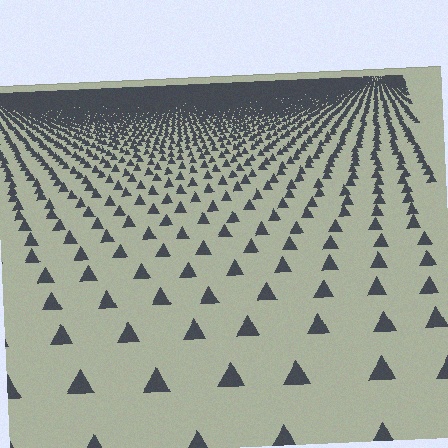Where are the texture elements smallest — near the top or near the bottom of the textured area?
Near the top.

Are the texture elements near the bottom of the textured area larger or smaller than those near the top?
Larger. Near the bottom, elements are closer to the viewer and appear at a bigger on-screen size.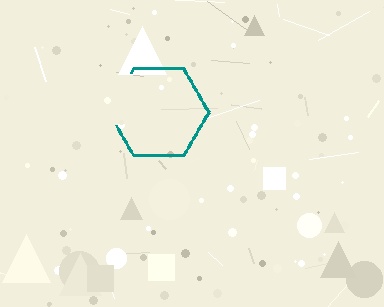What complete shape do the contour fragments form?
The contour fragments form a hexagon.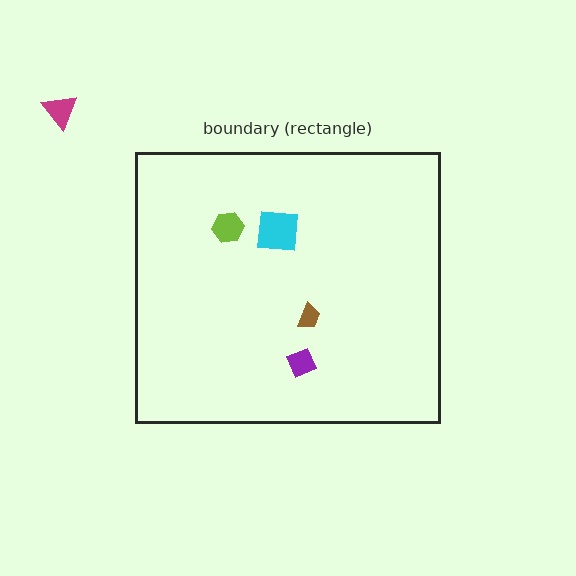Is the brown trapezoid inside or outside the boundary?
Inside.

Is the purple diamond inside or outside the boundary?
Inside.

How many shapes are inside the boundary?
4 inside, 1 outside.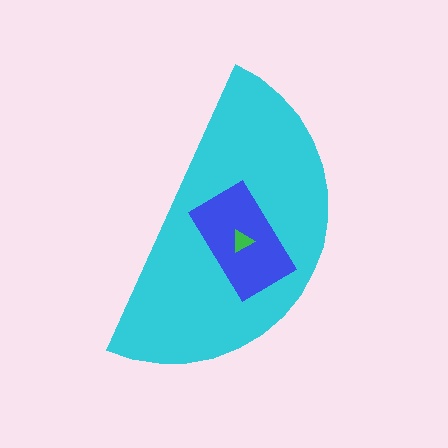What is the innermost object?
The green triangle.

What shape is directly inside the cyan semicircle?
The blue rectangle.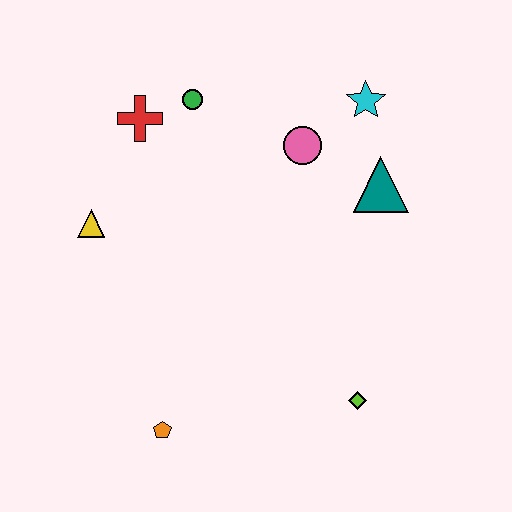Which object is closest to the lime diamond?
The orange pentagon is closest to the lime diamond.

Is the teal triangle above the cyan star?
No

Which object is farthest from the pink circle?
The orange pentagon is farthest from the pink circle.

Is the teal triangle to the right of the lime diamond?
Yes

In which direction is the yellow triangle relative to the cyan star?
The yellow triangle is to the left of the cyan star.